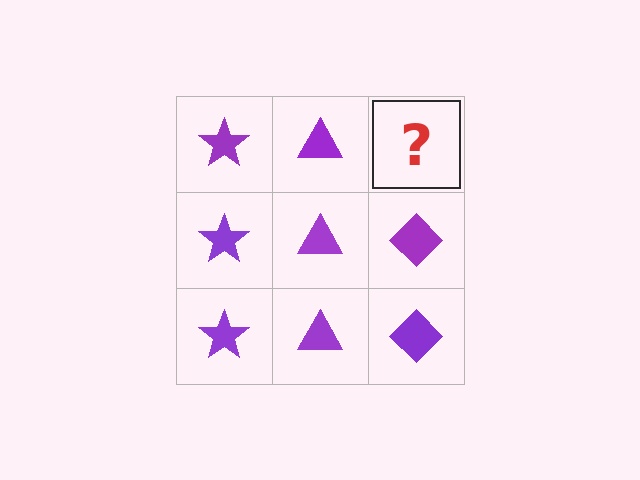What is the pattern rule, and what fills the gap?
The rule is that each column has a consistent shape. The gap should be filled with a purple diamond.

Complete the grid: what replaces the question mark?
The question mark should be replaced with a purple diamond.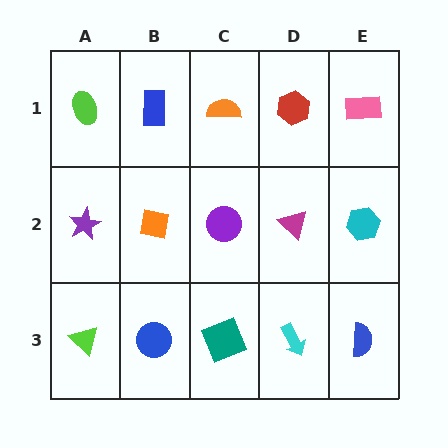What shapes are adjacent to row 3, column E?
A cyan hexagon (row 2, column E), a cyan arrow (row 3, column D).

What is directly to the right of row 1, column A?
A blue rectangle.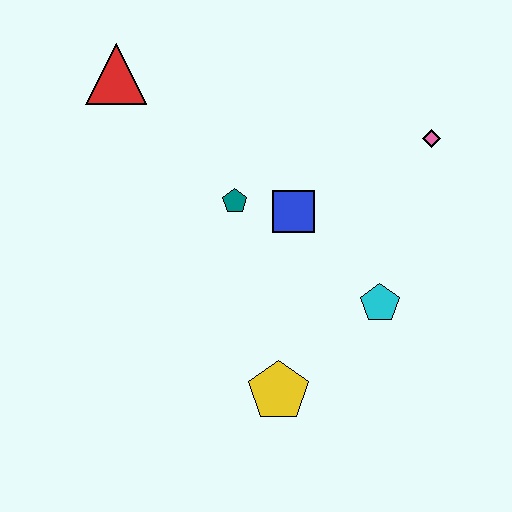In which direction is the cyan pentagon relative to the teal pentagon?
The cyan pentagon is to the right of the teal pentagon.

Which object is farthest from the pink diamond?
The red triangle is farthest from the pink diamond.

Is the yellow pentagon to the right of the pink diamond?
No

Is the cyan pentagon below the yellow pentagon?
No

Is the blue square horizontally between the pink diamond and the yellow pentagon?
Yes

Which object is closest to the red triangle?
The teal pentagon is closest to the red triangle.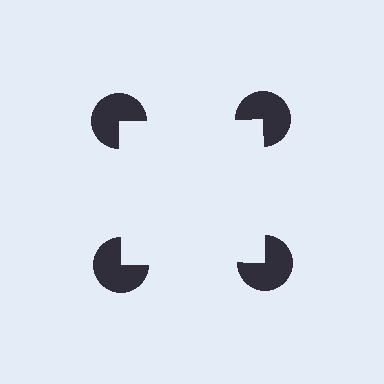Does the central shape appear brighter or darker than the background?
It typically appears slightly brighter than the background, even though no actual brightness change is drawn.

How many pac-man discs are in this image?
There are 4 — one at each vertex of the illusory square.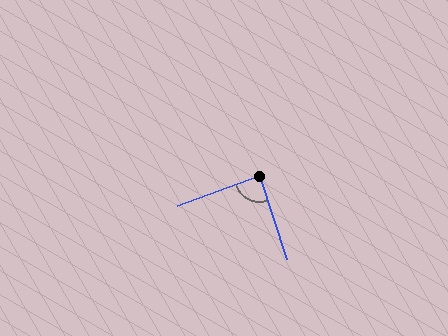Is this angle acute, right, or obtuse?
It is approximately a right angle.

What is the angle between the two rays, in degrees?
Approximately 88 degrees.